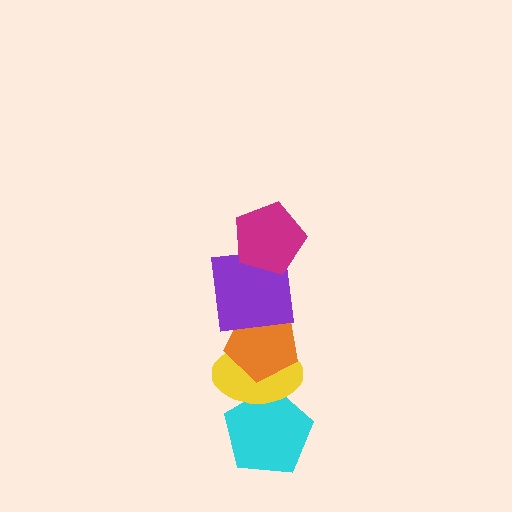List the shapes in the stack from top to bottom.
From top to bottom: the magenta pentagon, the purple square, the orange pentagon, the yellow ellipse, the cyan pentagon.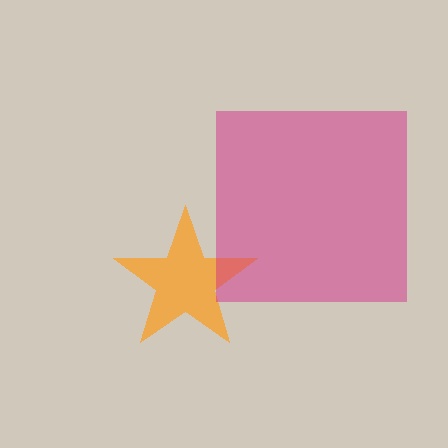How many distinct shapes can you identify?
There are 2 distinct shapes: an orange star, a magenta square.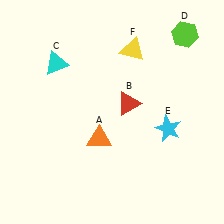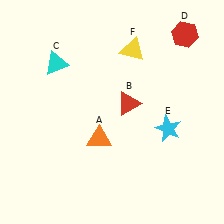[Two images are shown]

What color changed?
The hexagon (D) changed from lime in Image 1 to red in Image 2.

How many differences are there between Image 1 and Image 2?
There is 1 difference between the two images.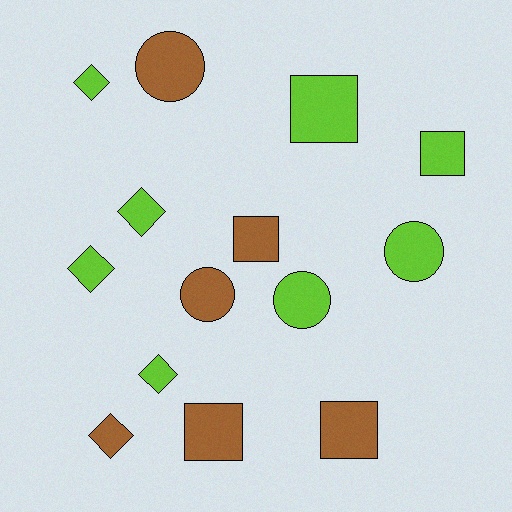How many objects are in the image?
There are 14 objects.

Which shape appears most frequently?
Square, with 5 objects.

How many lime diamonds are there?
There are 4 lime diamonds.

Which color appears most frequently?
Lime, with 8 objects.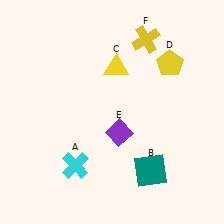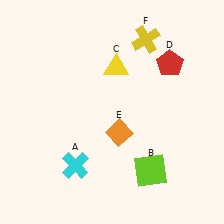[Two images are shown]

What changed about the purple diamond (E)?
In Image 1, E is purple. In Image 2, it changed to orange.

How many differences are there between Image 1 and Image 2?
There are 3 differences between the two images.